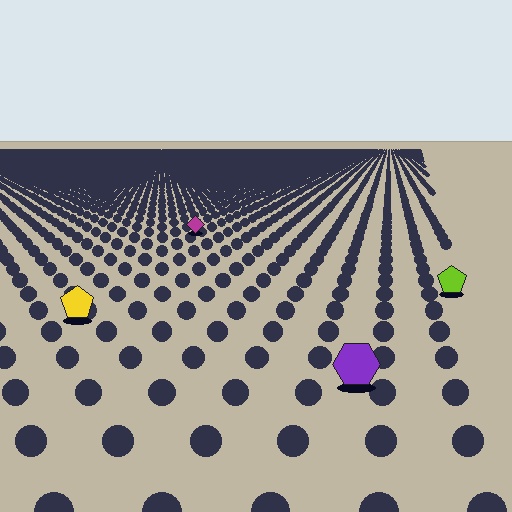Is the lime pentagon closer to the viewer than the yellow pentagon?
No. The yellow pentagon is closer — you can tell from the texture gradient: the ground texture is coarser near it.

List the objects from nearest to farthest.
From nearest to farthest: the purple hexagon, the yellow pentagon, the lime pentagon, the magenta diamond.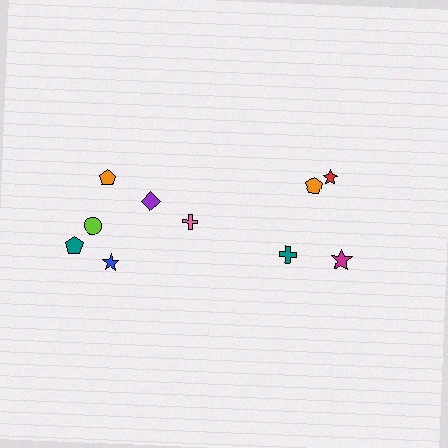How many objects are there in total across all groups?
There are 10 objects.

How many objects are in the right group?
There are 4 objects.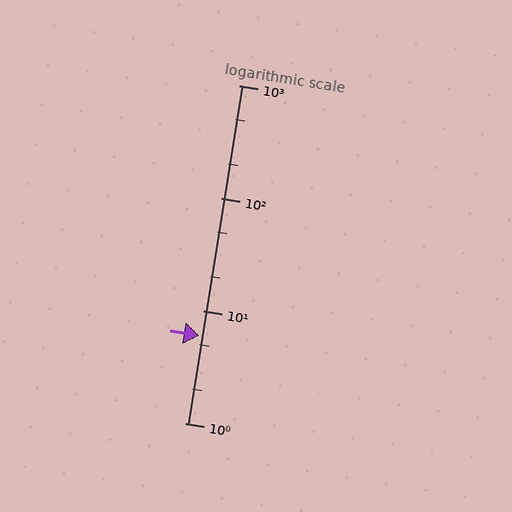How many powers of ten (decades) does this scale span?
The scale spans 3 decades, from 1 to 1000.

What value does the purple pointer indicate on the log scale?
The pointer indicates approximately 6.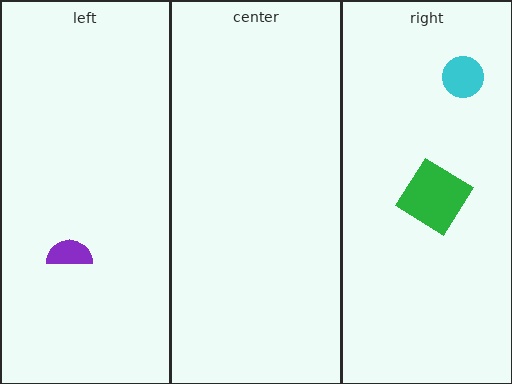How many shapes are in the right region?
2.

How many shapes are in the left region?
1.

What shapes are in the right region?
The cyan circle, the green diamond.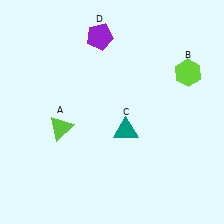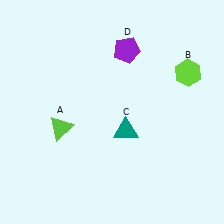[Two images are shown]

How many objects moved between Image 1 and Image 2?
1 object moved between the two images.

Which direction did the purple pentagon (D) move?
The purple pentagon (D) moved right.